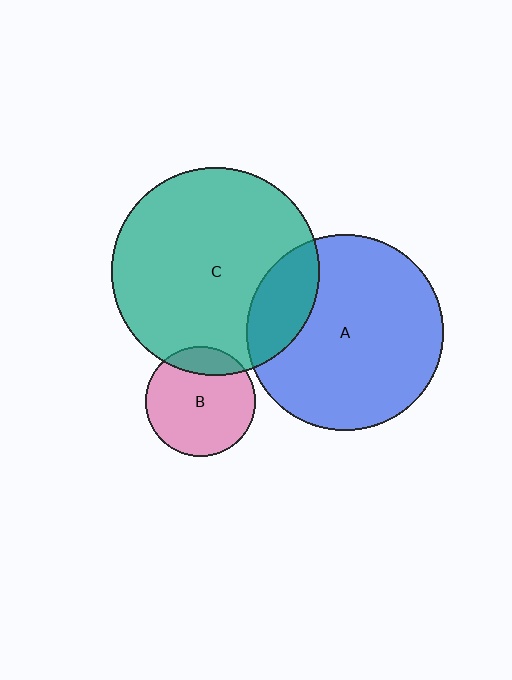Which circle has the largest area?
Circle C (teal).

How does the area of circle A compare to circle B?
Approximately 3.2 times.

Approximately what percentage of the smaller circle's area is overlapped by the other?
Approximately 20%.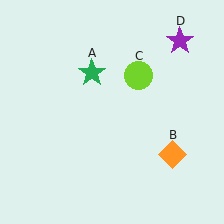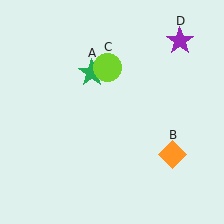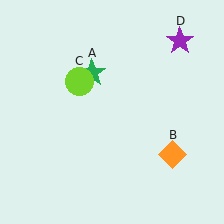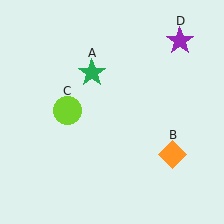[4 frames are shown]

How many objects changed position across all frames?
1 object changed position: lime circle (object C).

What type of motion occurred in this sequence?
The lime circle (object C) rotated counterclockwise around the center of the scene.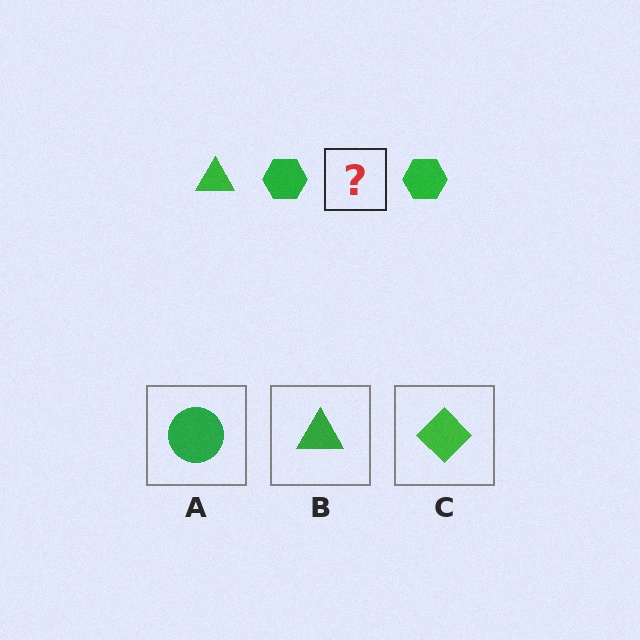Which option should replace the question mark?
Option B.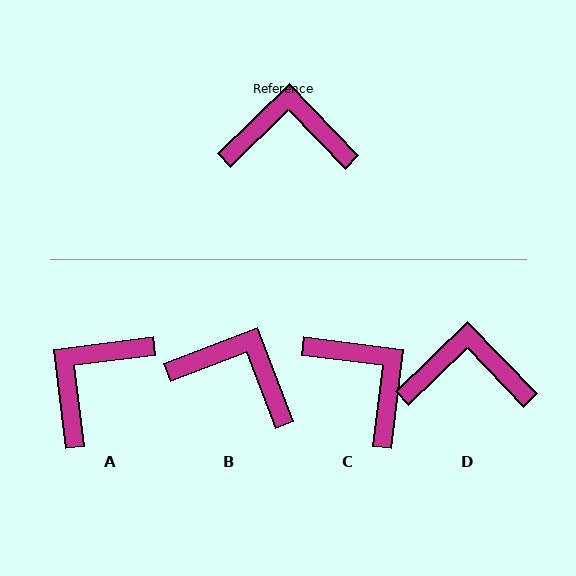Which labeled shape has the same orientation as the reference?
D.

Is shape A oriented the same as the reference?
No, it is off by about 53 degrees.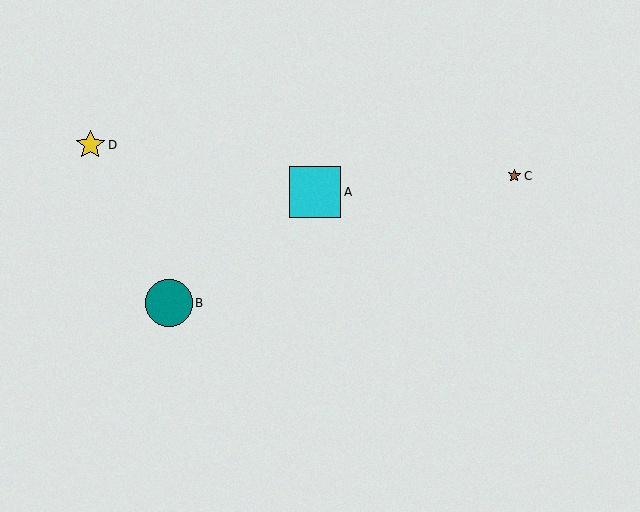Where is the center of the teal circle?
The center of the teal circle is at (169, 302).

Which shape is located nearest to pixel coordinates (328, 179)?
The cyan square (labeled A) at (315, 192) is nearest to that location.